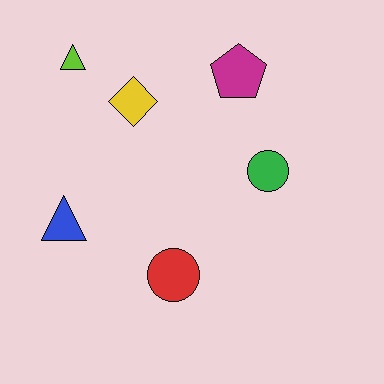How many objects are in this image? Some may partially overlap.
There are 6 objects.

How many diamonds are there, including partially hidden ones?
There is 1 diamond.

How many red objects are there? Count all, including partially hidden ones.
There is 1 red object.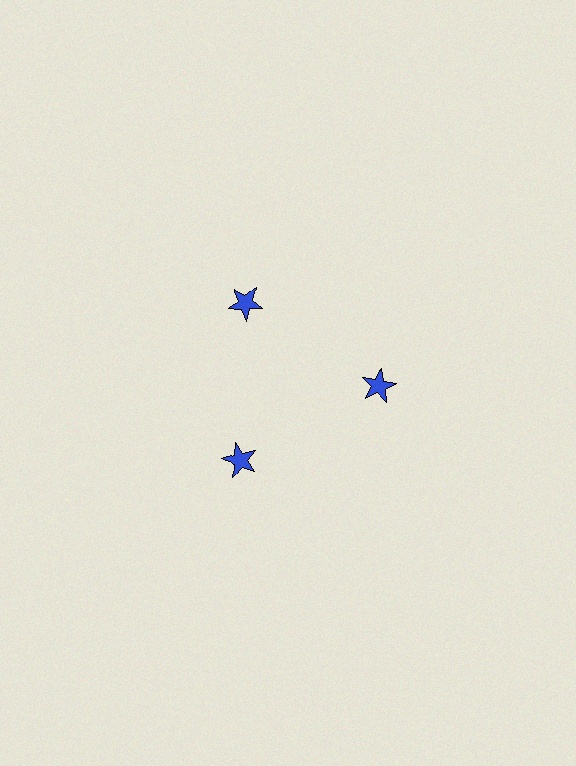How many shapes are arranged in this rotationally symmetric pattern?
There are 3 shapes, arranged in 3 groups of 1.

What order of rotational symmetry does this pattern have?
This pattern has 3-fold rotational symmetry.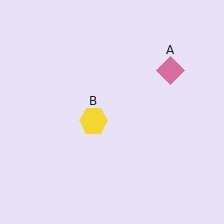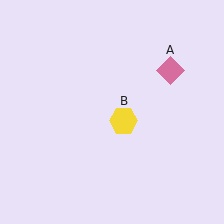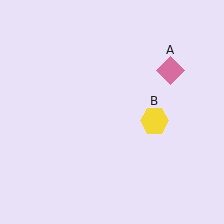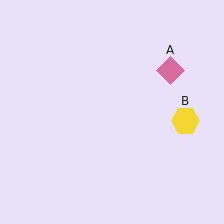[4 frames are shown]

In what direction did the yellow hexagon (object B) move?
The yellow hexagon (object B) moved right.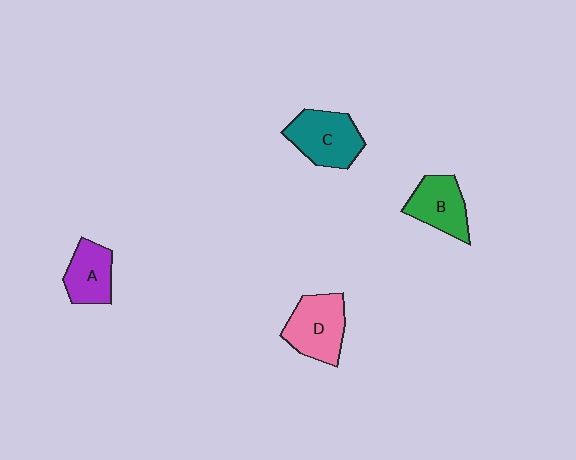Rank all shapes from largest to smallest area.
From largest to smallest: C (teal), D (pink), B (green), A (purple).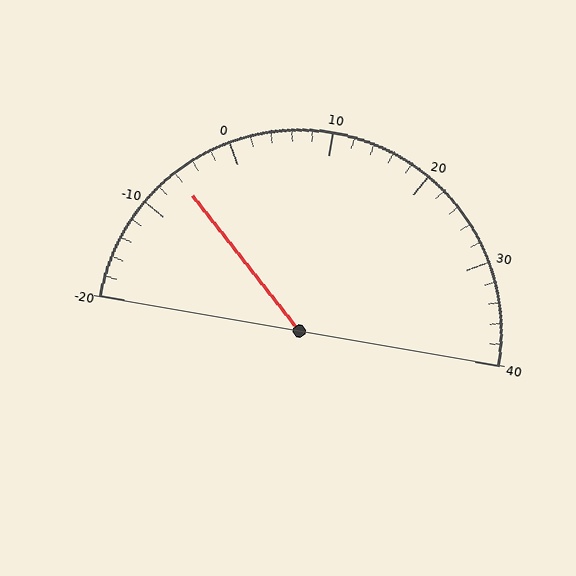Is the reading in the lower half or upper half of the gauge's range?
The reading is in the lower half of the range (-20 to 40).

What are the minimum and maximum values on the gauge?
The gauge ranges from -20 to 40.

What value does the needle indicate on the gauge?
The needle indicates approximately -6.